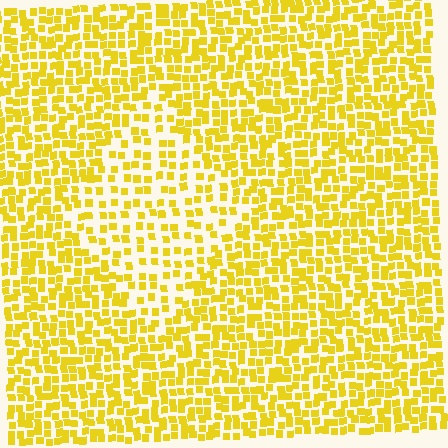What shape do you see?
I see a diamond.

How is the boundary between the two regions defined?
The boundary is defined by a change in element density (approximately 1.8x ratio). All elements are the same color, size, and shape.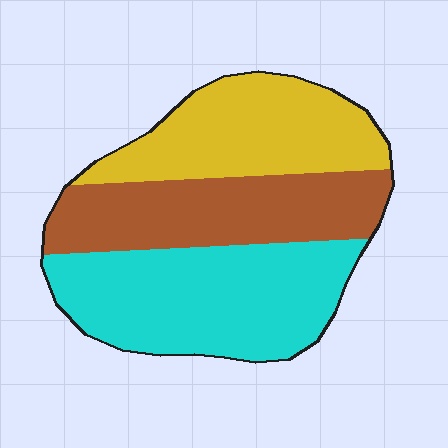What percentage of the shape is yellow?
Yellow covers 30% of the shape.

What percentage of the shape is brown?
Brown takes up between a quarter and a half of the shape.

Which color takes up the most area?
Cyan, at roughly 40%.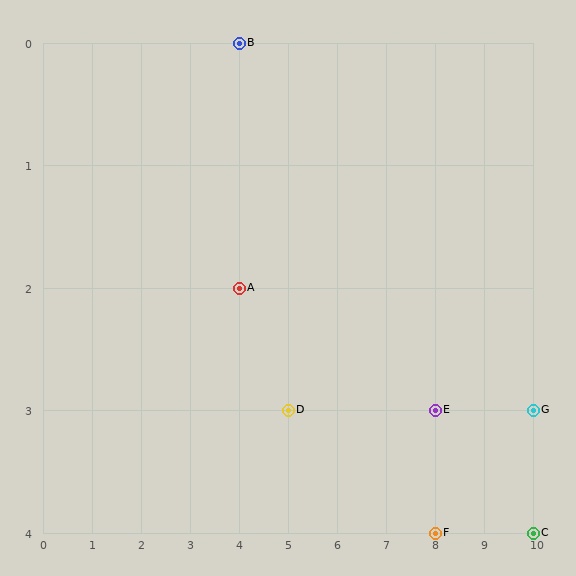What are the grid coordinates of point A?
Point A is at grid coordinates (4, 2).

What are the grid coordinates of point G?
Point G is at grid coordinates (10, 3).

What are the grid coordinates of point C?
Point C is at grid coordinates (10, 4).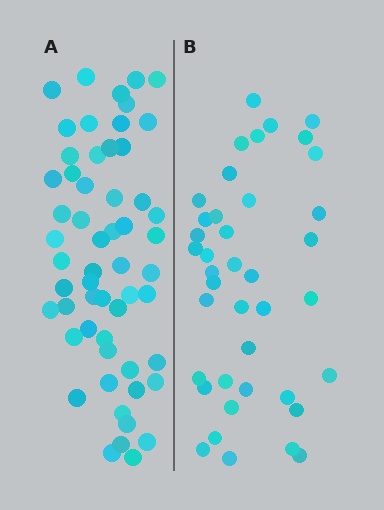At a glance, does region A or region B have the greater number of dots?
Region A (the left region) has more dots.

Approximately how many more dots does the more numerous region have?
Region A has approximately 15 more dots than region B.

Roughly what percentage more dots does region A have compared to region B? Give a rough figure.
About 40% more.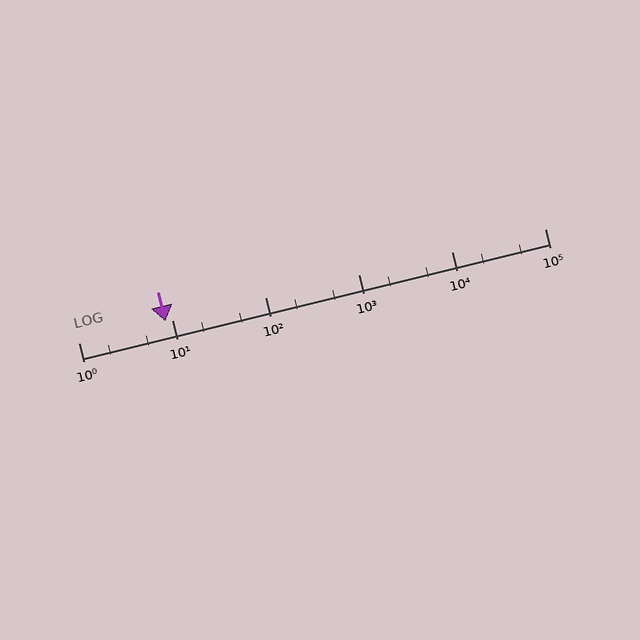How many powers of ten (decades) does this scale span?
The scale spans 5 decades, from 1 to 100000.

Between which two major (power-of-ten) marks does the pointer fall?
The pointer is between 1 and 10.